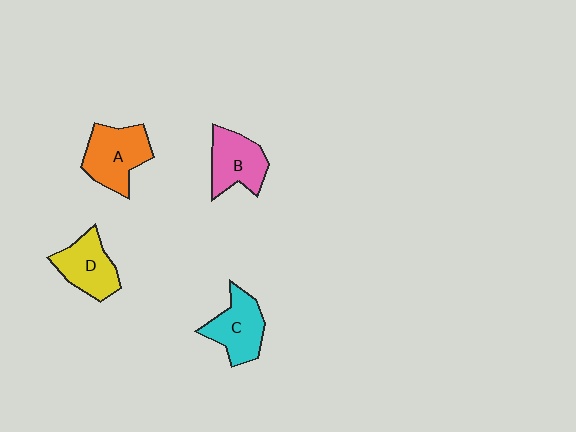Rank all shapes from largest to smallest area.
From largest to smallest: A (orange), B (pink), C (cyan), D (yellow).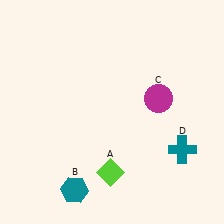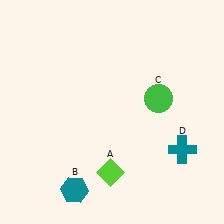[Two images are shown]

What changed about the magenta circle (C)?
In Image 1, C is magenta. In Image 2, it changed to green.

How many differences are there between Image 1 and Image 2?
There is 1 difference between the two images.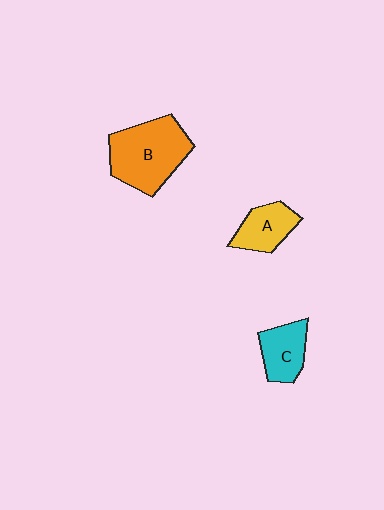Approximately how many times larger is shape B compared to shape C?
Approximately 1.9 times.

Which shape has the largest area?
Shape B (orange).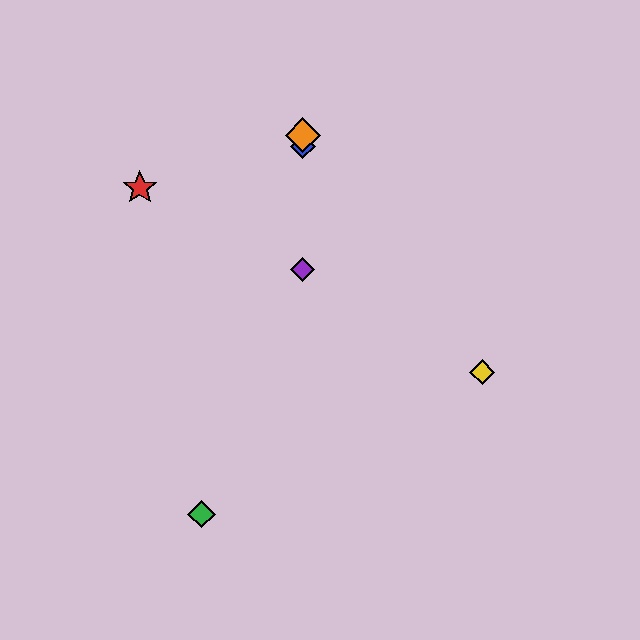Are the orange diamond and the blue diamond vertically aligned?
Yes, both are at x≈303.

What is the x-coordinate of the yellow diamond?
The yellow diamond is at x≈482.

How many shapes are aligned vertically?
3 shapes (the blue diamond, the purple diamond, the orange diamond) are aligned vertically.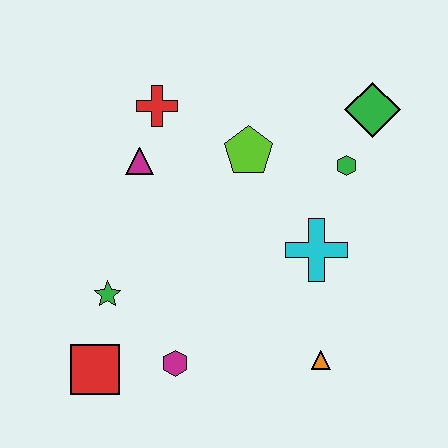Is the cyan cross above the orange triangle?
Yes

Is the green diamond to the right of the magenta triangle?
Yes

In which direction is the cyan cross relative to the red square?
The cyan cross is to the right of the red square.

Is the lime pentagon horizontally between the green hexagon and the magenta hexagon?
Yes